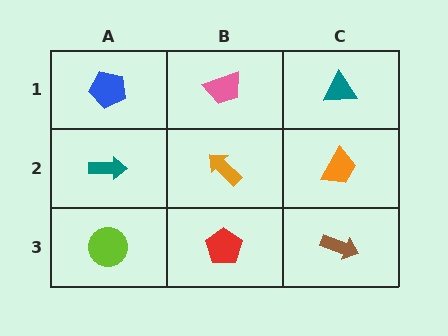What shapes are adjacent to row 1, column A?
A teal arrow (row 2, column A), a pink trapezoid (row 1, column B).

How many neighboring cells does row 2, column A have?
3.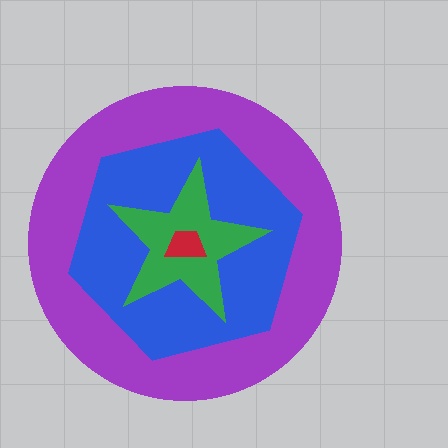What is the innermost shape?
The red trapezoid.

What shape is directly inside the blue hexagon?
The green star.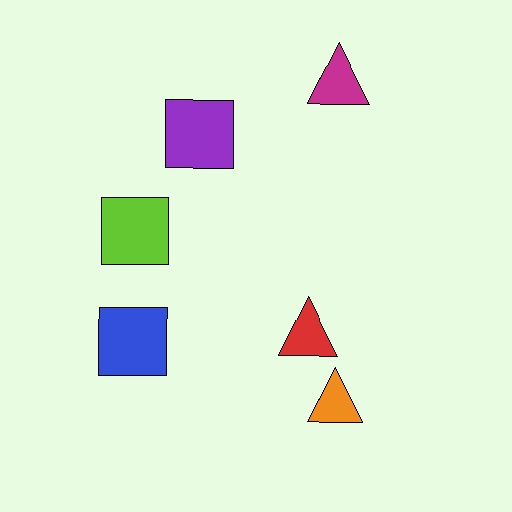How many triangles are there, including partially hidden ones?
There are 3 triangles.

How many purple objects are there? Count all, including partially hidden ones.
There is 1 purple object.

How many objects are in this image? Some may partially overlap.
There are 6 objects.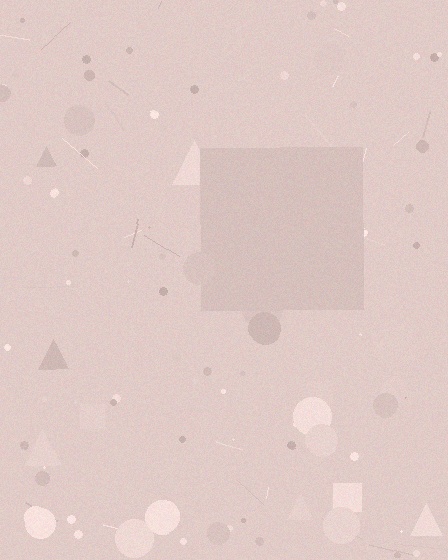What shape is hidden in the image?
A square is hidden in the image.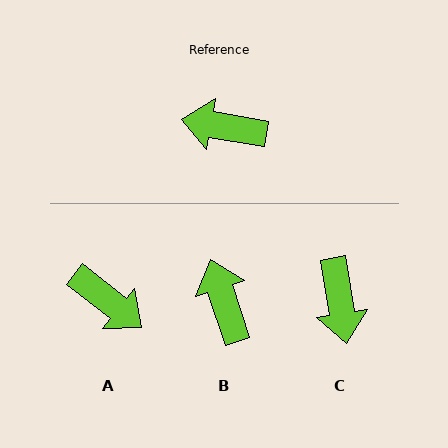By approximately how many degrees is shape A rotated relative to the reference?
Approximately 152 degrees counter-clockwise.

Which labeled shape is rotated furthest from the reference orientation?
A, about 152 degrees away.